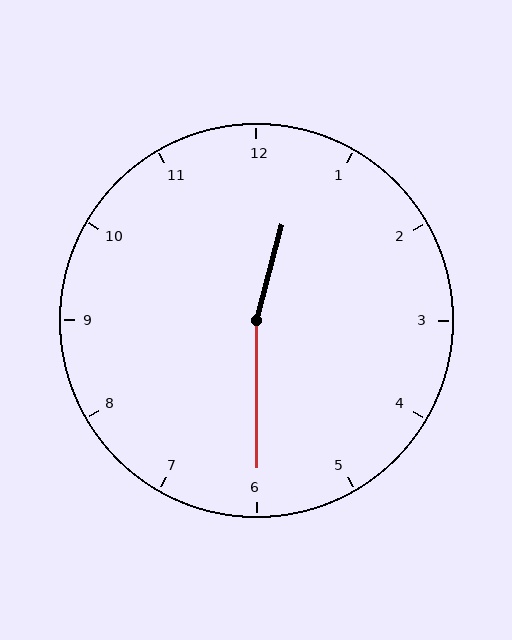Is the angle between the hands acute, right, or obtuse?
It is obtuse.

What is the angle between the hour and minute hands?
Approximately 165 degrees.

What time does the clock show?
12:30.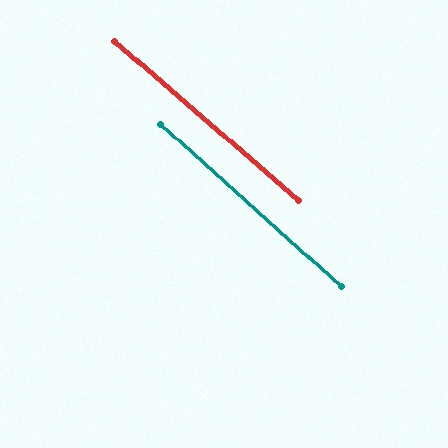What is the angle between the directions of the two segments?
Approximately 1 degree.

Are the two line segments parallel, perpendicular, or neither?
Parallel — their directions differ by only 0.8°.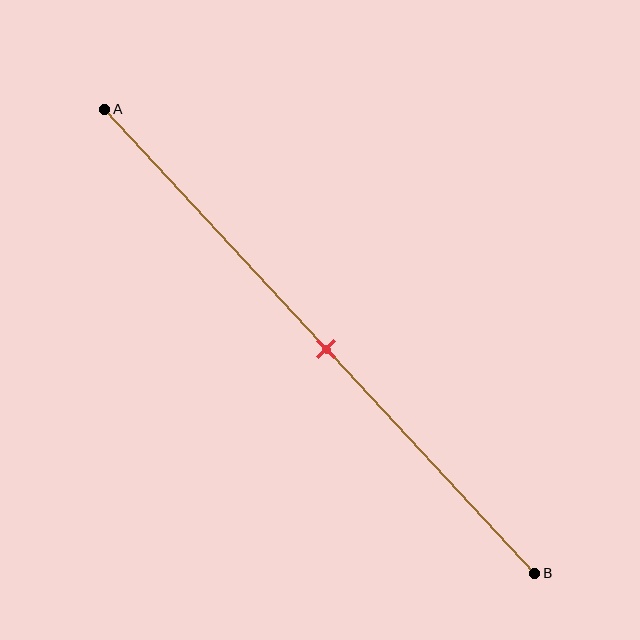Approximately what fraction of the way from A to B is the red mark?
The red mark is approximately 50% of the way from A to B.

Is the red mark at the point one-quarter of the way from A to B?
No, the mark is at about 50% from A, not at the 25% one-quarter point.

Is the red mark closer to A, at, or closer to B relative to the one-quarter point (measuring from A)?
The red mark is closer to point B than the one-quarter point of segment AB.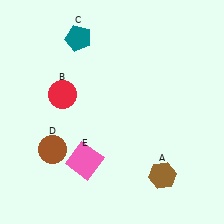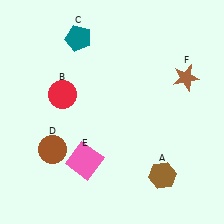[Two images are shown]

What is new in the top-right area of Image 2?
A brown star (F) was added in the top-right area of Image 2.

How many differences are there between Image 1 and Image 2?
There is 1 difference between the two images.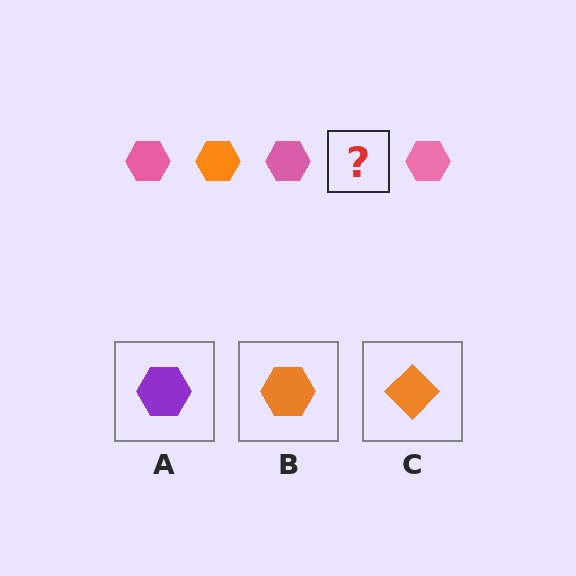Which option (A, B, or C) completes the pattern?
B.